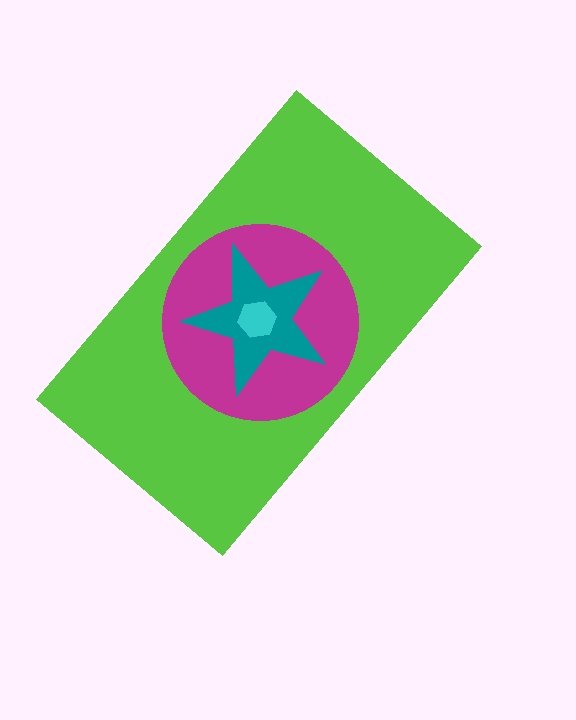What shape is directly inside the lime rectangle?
The magenta circle.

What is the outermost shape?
The lime rectangle.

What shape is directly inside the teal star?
The cyan hexagon.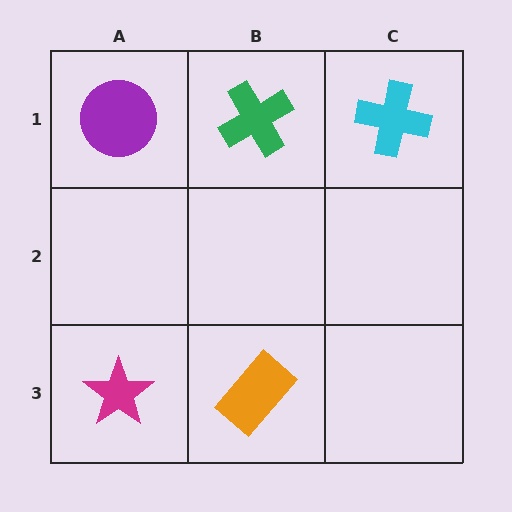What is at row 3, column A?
A magenta star.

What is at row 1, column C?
A cyan cross.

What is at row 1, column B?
A green cross.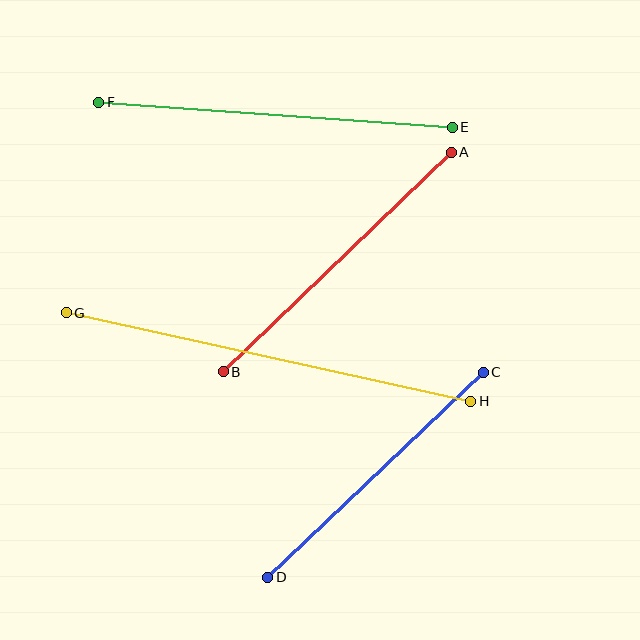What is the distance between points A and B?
The distance is approximately 316 pixels.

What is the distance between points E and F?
The distance is approximately 354 pixels.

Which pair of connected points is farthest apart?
Points G and H are farthest apart.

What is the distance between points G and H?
The distance is approximately 414 pixels.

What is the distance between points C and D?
The distance is approximately 297 pixels.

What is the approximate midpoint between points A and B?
The midpoint is at approximately (337, 262) pixels.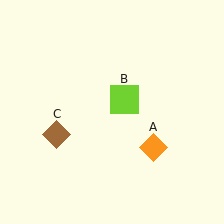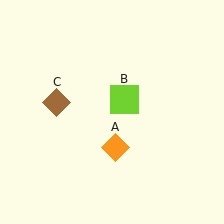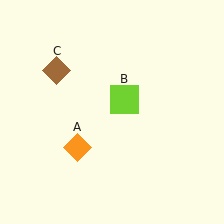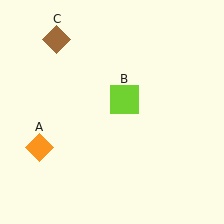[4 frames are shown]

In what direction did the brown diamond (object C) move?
The brown diamond (object C) moved up.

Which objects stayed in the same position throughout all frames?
Lime square (object B) remained stationary.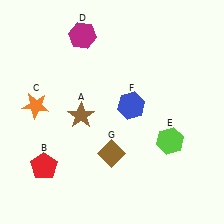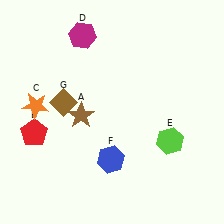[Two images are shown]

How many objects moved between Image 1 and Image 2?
3 objects moved between the two images.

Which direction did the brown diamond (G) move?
The brown diamond (G) moved up.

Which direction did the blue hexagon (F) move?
The blue hexagon (F) moved down.